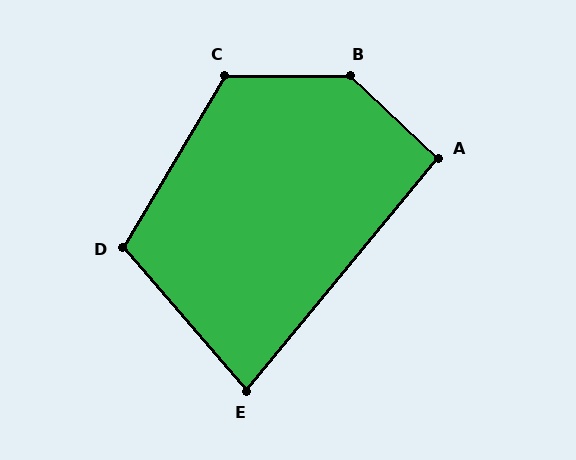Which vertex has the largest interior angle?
B, at approximately 137 degrees.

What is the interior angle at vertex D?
Approximately 108 degrees (obtuse).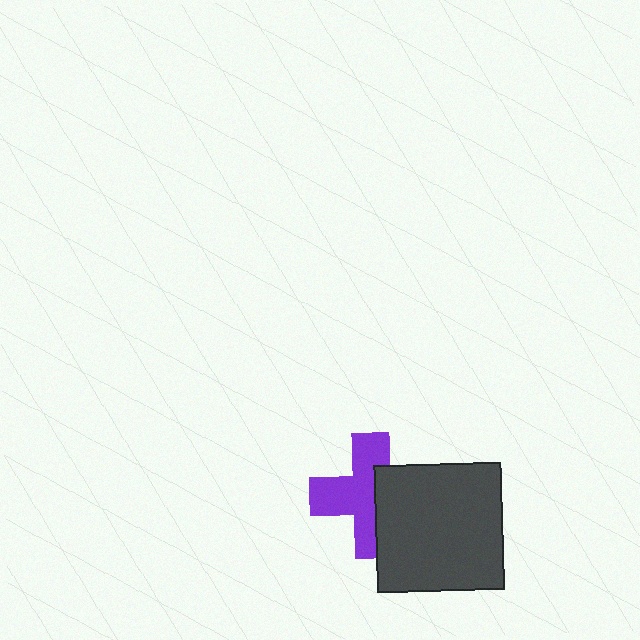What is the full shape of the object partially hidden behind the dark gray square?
The partially hidden object is a purple cross.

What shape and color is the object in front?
The object in front is a dark gray square.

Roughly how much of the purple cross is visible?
About half of it is visible (roughly 61%).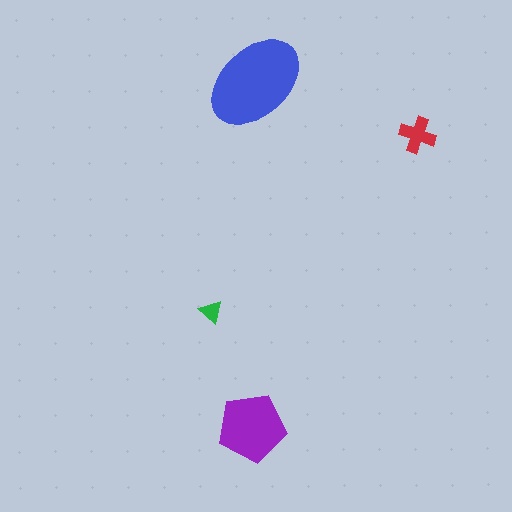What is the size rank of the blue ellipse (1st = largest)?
1st.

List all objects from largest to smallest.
The blue ellipse, the purple pentagon, the red cross, the green triangle.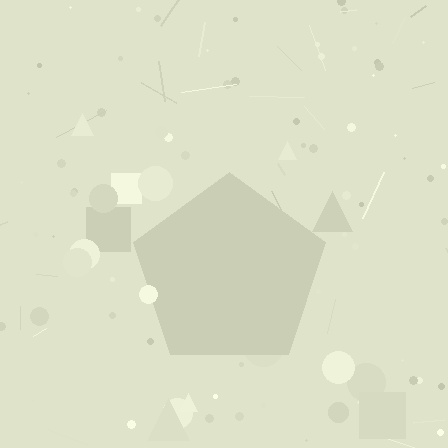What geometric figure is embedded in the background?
A pentagon is embedded in the background.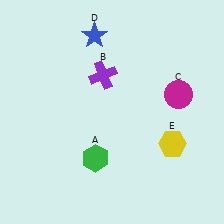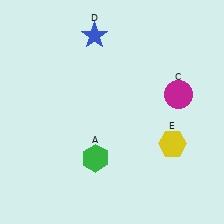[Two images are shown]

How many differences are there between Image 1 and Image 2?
There is 1 difference between the two images.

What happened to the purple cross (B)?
The purple cross (B) was removed in Image 2. It was in the top-left area of Image 1.